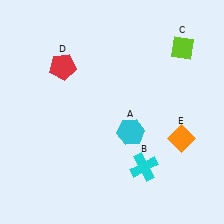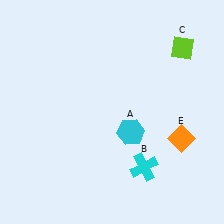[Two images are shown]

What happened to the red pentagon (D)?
The red pentagon (D) was removed in Image 2. It was in the top-left area of Image 1.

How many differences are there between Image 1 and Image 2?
There is 1 difference between the two images.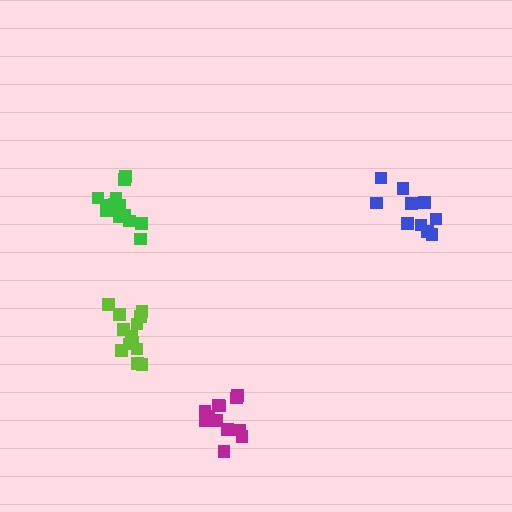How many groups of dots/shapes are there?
There are 4 groups.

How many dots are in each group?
Group 1: 13 dots, Group 2: 10 dots, Group 3: 13 dots, Group 4: 14 dots (50 total).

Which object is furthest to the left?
The green cluster is leftmost.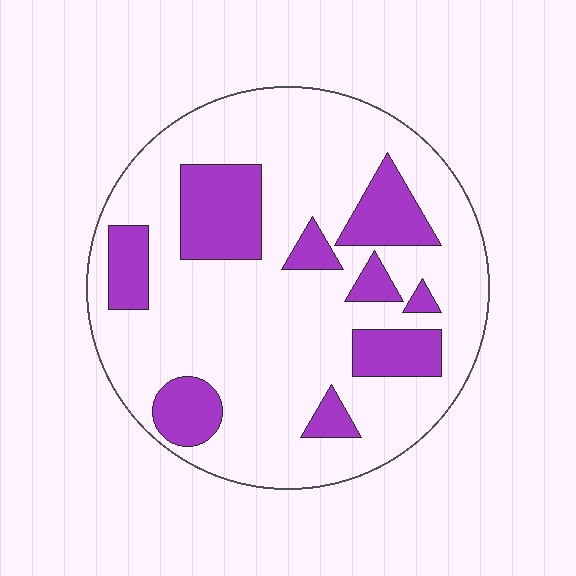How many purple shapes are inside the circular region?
9.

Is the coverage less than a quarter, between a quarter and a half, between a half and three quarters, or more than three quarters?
Less than a quarter.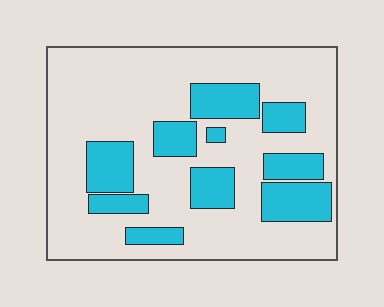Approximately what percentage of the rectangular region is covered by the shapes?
Approximately 25%.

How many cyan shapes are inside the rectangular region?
10.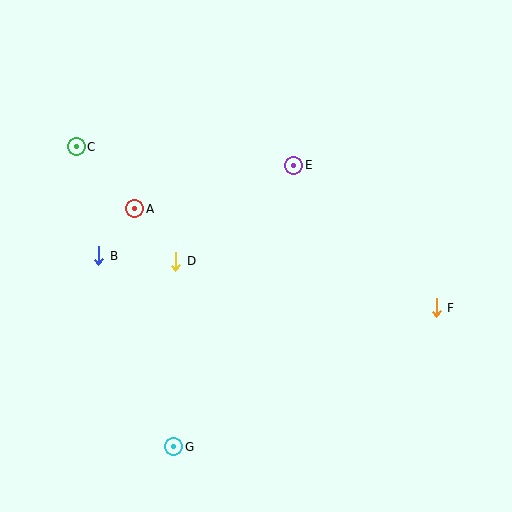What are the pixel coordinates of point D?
Point D is at (176, 261).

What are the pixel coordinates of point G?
Point G is at (174, 447).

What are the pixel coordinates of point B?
Point B is at (99, 256).